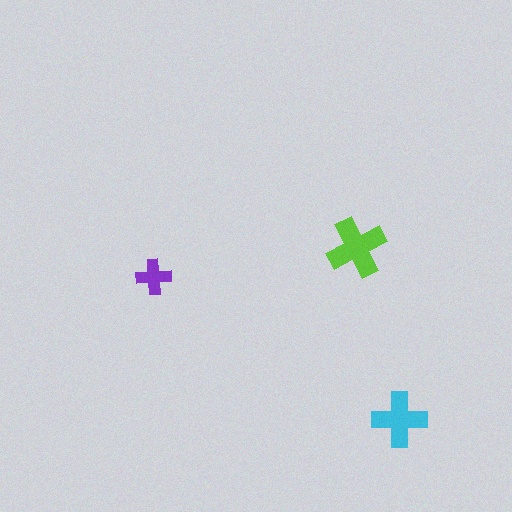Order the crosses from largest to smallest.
the lime one, the cyan one, the purple one.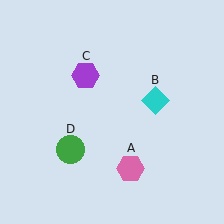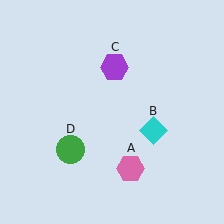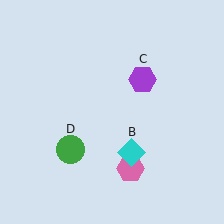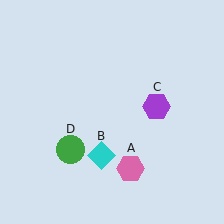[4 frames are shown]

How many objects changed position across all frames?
2 objects changed position: cyan diamond (object B), purple hexagon (object C).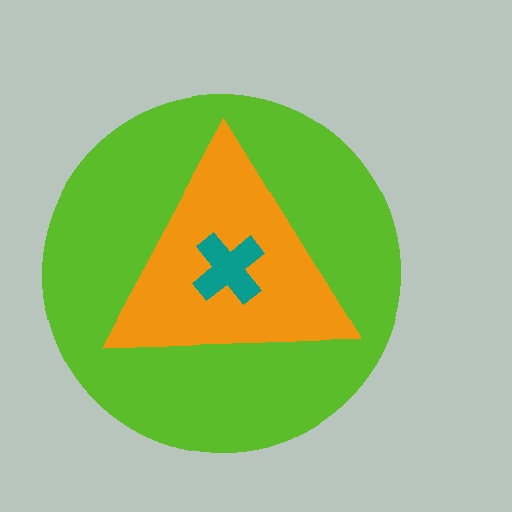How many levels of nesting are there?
3.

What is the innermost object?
The teal cross.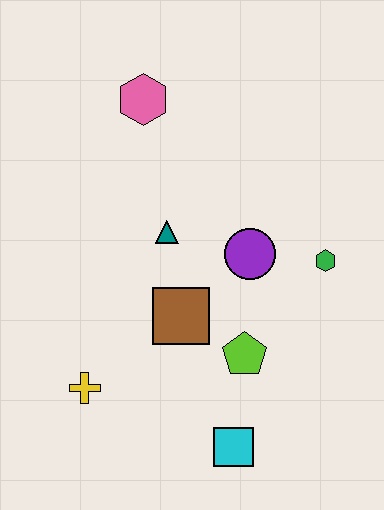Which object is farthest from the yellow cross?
The pink hexagon is farthest from the yellow cross.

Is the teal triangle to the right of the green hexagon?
No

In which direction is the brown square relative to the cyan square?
The brown square is above the cyan square.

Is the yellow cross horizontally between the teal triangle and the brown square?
No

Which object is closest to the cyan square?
The lime pentagon is closest to the cyan square.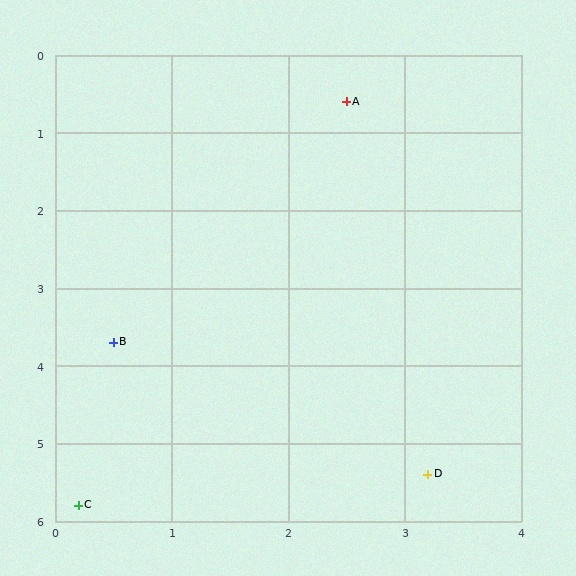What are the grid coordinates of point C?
Point C is at approximately (0.2, 5.8).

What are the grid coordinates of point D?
Point D is at approximately (3.2, 5.4).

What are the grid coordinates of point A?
Point A is at approximately (2.5, 0.6).